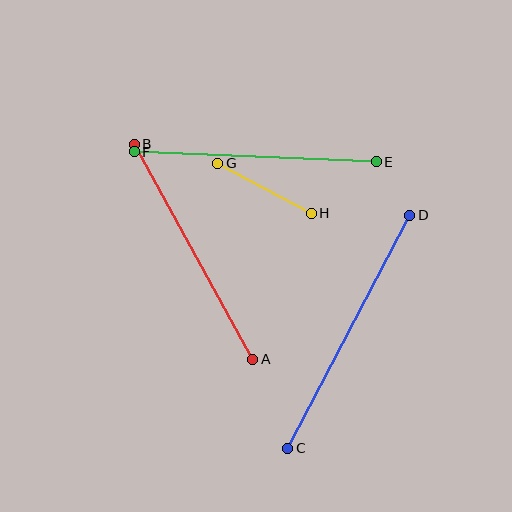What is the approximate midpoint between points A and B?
The midpoint is at approximately (193, 252) pixels.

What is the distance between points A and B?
The distance is approximately 246 pixels.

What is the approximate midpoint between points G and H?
The midpoint is at approximately (264, 188) pixels.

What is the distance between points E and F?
The distance is approximately 242 pixels.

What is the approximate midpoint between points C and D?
The midpoint is at approximately (349, 332) pixels.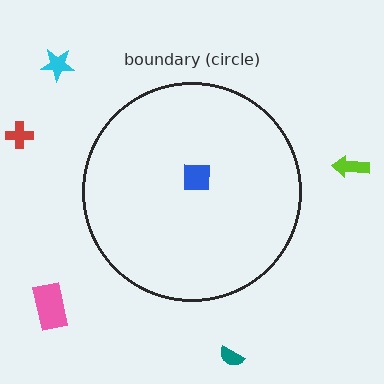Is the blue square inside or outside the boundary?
Inside.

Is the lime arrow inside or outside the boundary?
Outside.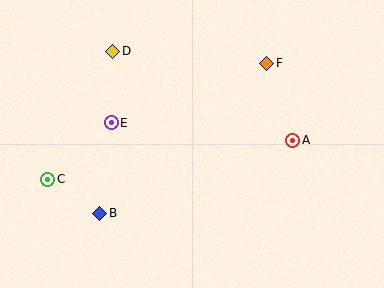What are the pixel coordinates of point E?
Point E is at (111, 123).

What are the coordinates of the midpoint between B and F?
The midpoint between B and F is at (183, 138).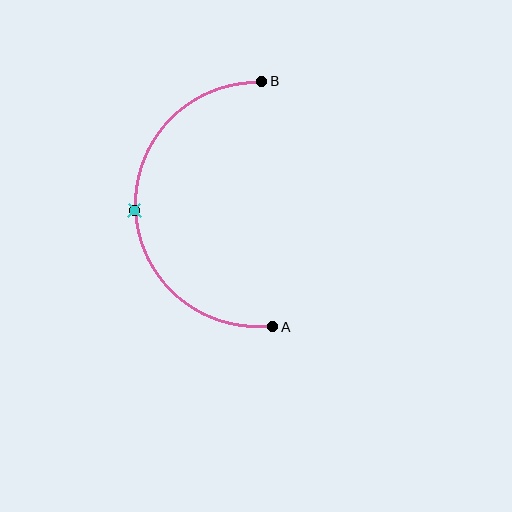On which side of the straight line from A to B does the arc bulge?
The arc bulges to the left of the straight line connecting A and B.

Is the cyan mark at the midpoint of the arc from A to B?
Yes. The cyan mark lies on the arc at equal arc-length from both A and B — it is the arc midpoint.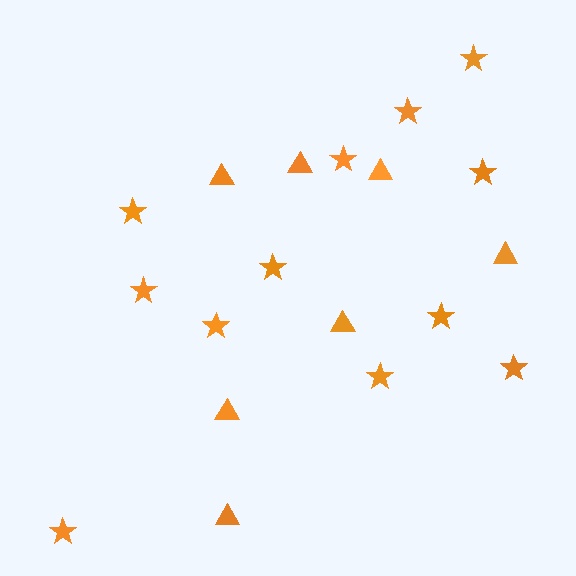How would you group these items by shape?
There are 2 groups: one group of triangles (7) and one group of stars (12).